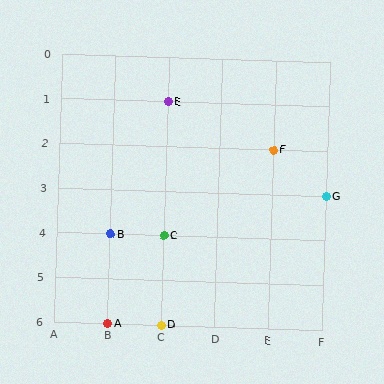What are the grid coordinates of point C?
Point C is at grid coordinates (C, 4).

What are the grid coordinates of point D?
Point D is at grid coordinates (C, 6).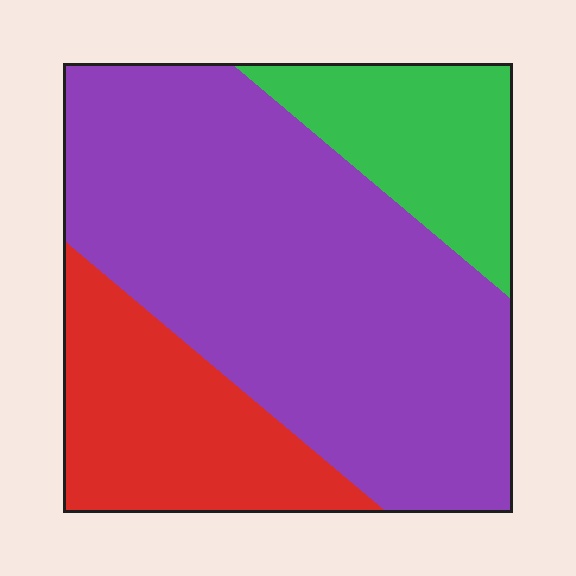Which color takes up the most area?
Purple, at roughly 60%.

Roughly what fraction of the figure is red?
Red covers around 20% of the figure.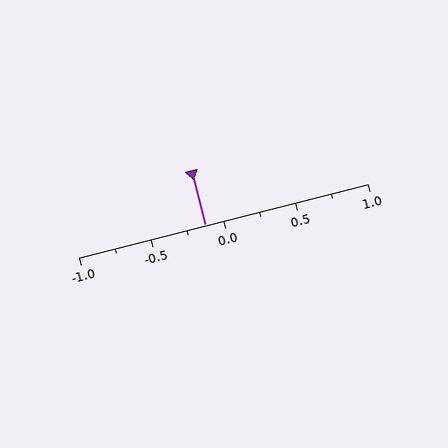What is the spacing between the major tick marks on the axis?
The major ticks are spaced 0.5 apart.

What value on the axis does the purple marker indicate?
The marker indicates approximately -0.12.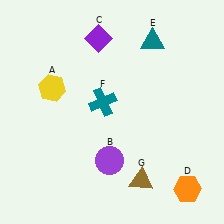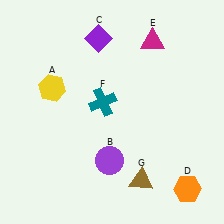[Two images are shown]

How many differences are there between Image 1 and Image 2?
There is 1 difference between the two images.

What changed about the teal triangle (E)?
In Image 1, E is teal. In Image 2, it changed to magenta.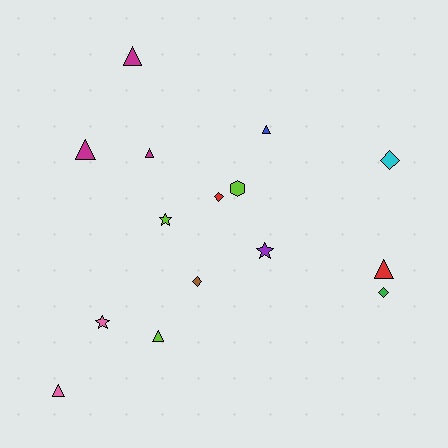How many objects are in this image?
There are 15 objects.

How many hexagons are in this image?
There is 1 hexagon.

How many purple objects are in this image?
There is 1 purple object.